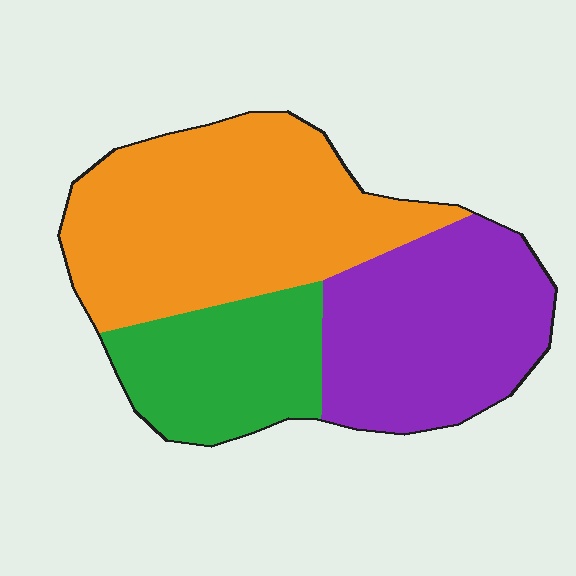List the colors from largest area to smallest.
From largest to smallest: orange, purple, green.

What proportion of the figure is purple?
Purple takes up about one third (1/3) of the figure.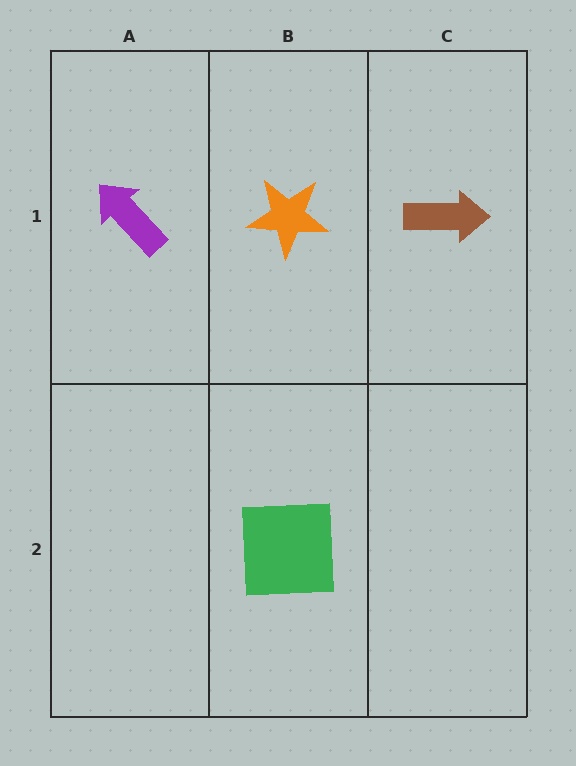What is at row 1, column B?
An orange star.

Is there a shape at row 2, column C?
No, that cell is empty.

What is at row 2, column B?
A green square.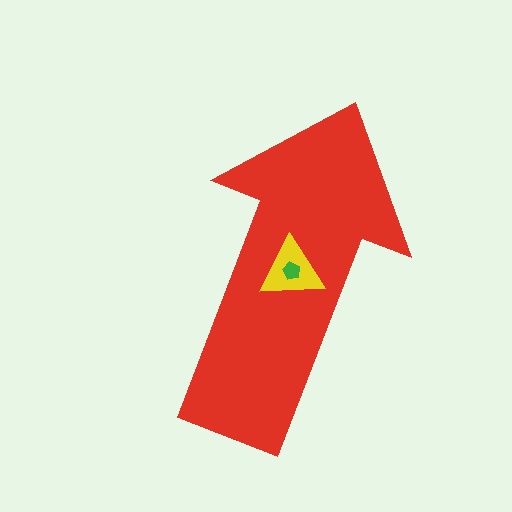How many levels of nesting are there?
3.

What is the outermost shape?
The red arrow.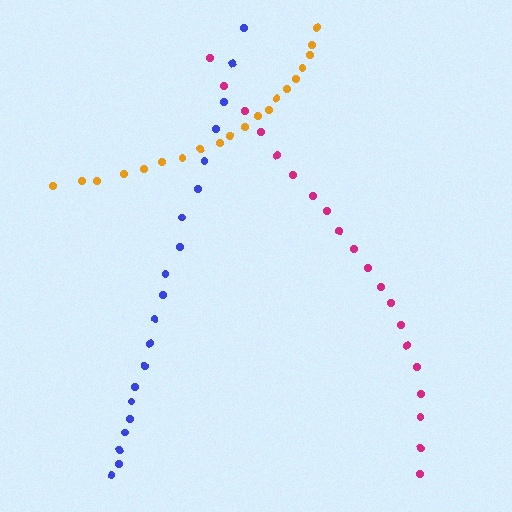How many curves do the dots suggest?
There are 3 distinct paths.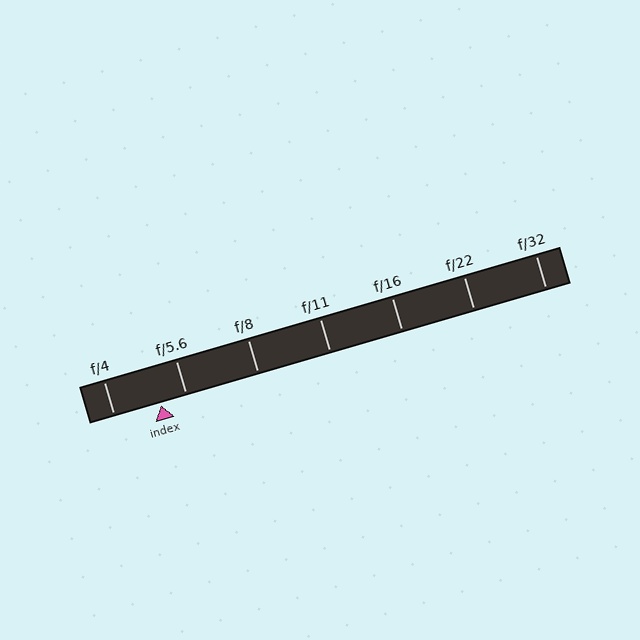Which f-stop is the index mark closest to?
The index mark is closest to f/5.6.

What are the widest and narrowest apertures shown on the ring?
The widest aperture shown is f/4 and the narrowest is f/32.